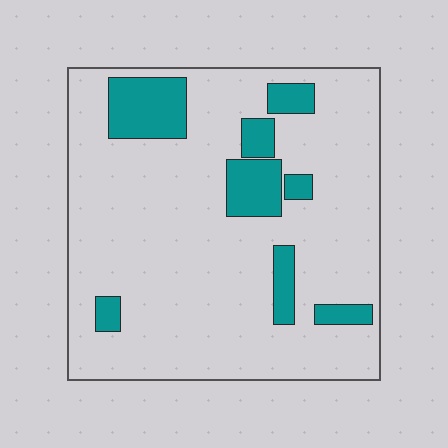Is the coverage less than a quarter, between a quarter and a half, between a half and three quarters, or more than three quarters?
Less than a quarter.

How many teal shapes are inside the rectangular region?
8.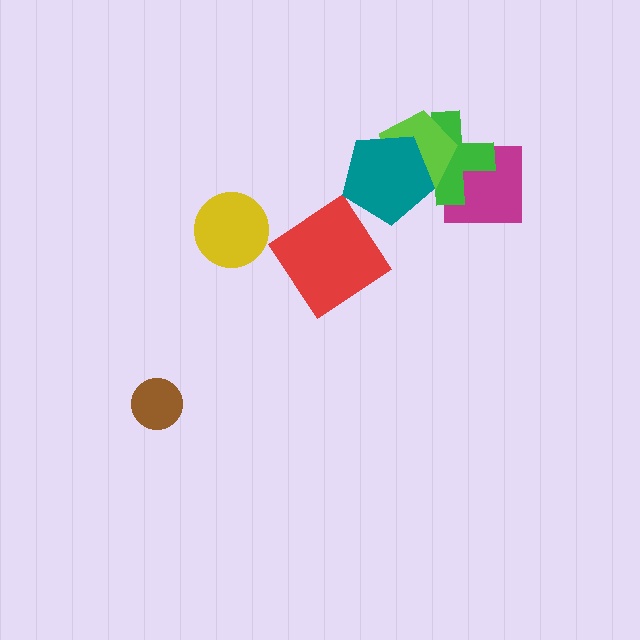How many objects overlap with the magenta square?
1 object overlaps with the magenta square.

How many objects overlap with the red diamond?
0 objects overlap with the red diamond.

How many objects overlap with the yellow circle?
0 objects overlap with the yellow circle.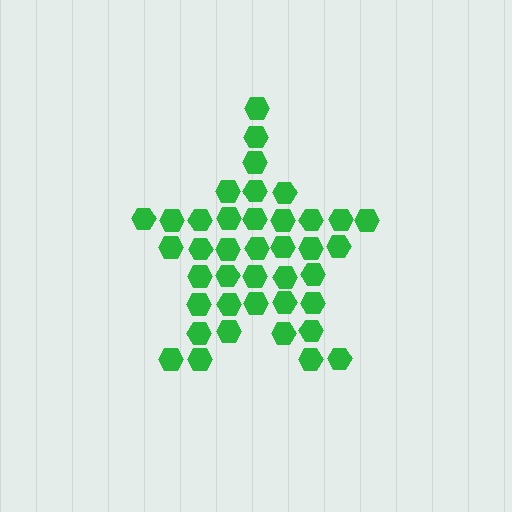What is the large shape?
The large shape is a star.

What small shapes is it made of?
It is made of small hexagons.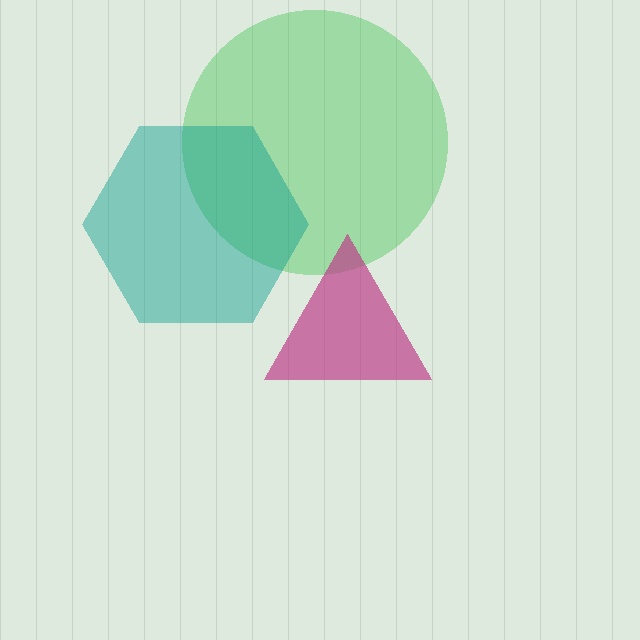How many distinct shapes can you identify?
There are 3 distinct shapes: a green circle, a teal hexagon, a magenta triangle.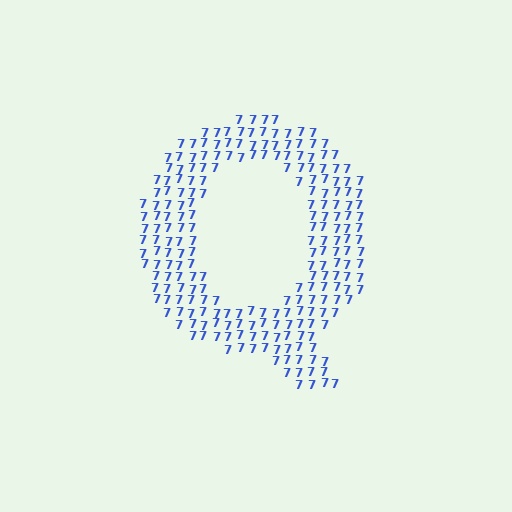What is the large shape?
The large shape is the letter Q.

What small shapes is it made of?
It is made of small digit 7's.